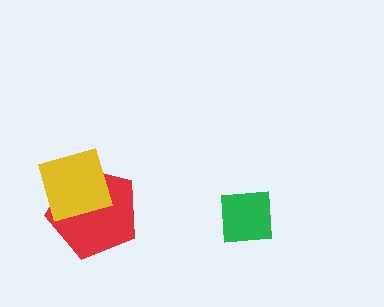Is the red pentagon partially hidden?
Yes, it is partially covered by another shape.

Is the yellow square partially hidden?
No, no other shape covers it.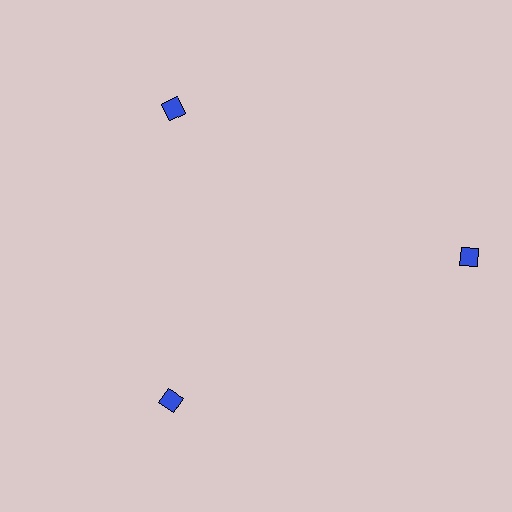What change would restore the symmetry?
The symmetry would be restored by moving it inward, back onto the ring so that all 3 diamonds sit at equal angles and equal distance from the center.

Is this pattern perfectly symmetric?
No. The 3 blue diamonds are arranged in a ring, but one element near the 3 o'clock position is pushed outward from the center, breaking the 3-fold rotational symmetry.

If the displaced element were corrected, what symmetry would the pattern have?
It would have 3-fold rotational symmetry — the pattern would map onto itself every 120 degrees.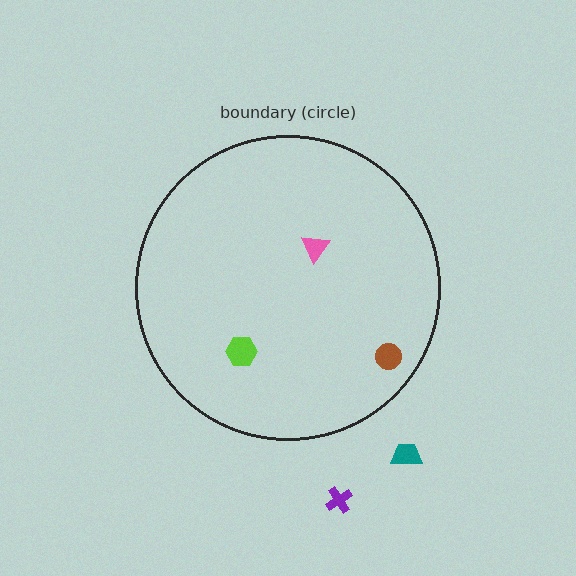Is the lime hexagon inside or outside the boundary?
Inside.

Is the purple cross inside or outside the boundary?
Outside.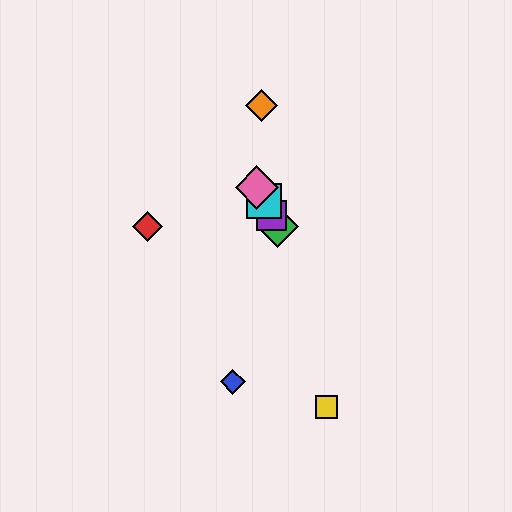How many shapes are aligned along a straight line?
4 shapes (the green diamond, the purple square, the cyan square, the pink diamond) are aligned along a straight line.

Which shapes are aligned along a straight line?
The green diamond, the purple square, the cyan square, the pink diamond are aligned along a straight line.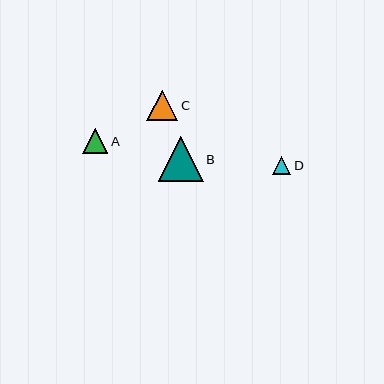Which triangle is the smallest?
Triangle D is the smallest with a size of approximately 19 pixels.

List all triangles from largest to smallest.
From largest to smallest: B, C, A, D.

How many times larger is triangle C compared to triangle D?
Triangle C is approximately 1.6 times the size of triangle D.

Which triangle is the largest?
Triangle B is the largest with a size of approximately 44 pixels.